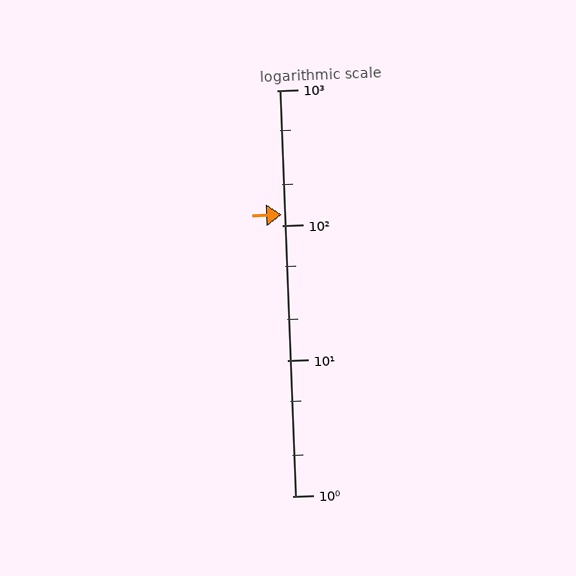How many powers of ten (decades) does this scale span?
The scale spans 3 decades, from 1 to 1000.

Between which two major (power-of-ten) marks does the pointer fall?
The pointer is between 100 and 1000.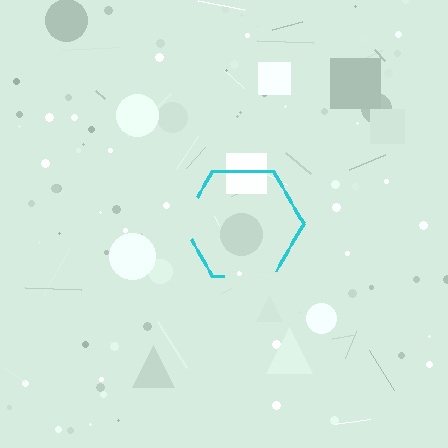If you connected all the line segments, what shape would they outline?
They would outline a hexagon.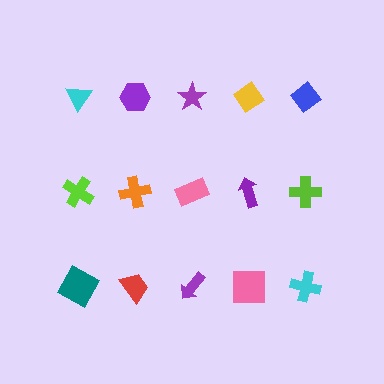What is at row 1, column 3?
A purple star.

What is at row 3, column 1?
A teal square.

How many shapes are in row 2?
5 shapes.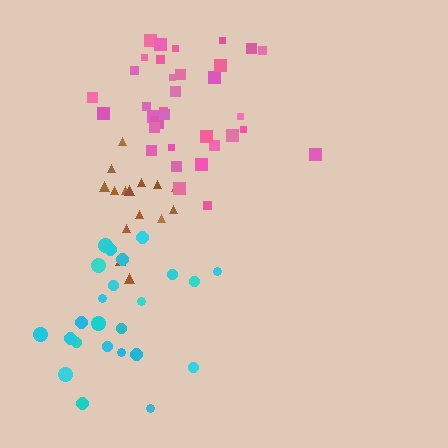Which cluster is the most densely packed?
Pink.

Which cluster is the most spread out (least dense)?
Brown.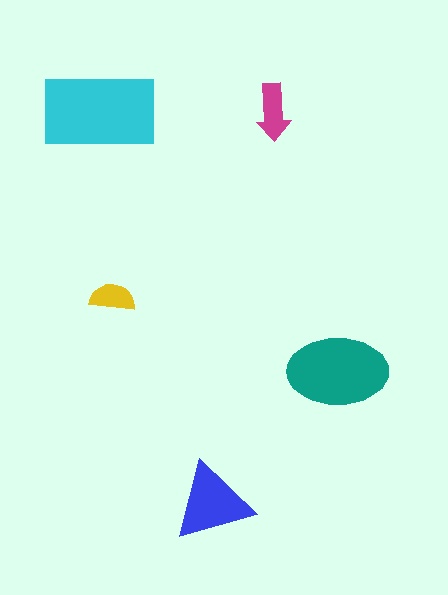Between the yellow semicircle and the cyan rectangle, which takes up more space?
The cyan rectangle.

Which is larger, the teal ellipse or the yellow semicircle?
The teal ellipse.